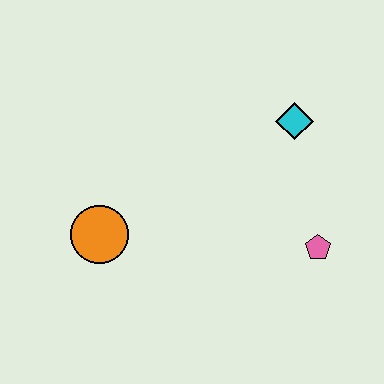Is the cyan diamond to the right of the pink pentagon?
No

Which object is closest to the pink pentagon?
The cyan diamond is closest to the pink pentagon.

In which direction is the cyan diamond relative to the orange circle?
The cyan diamond is to the right of the orange circle.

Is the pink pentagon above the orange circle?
No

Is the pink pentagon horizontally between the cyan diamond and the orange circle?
No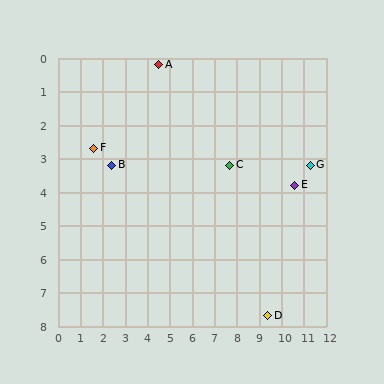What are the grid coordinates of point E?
Point E is at approximately (10.6, 3.8).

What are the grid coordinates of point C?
Point C is at approximately (7.7, 3.2).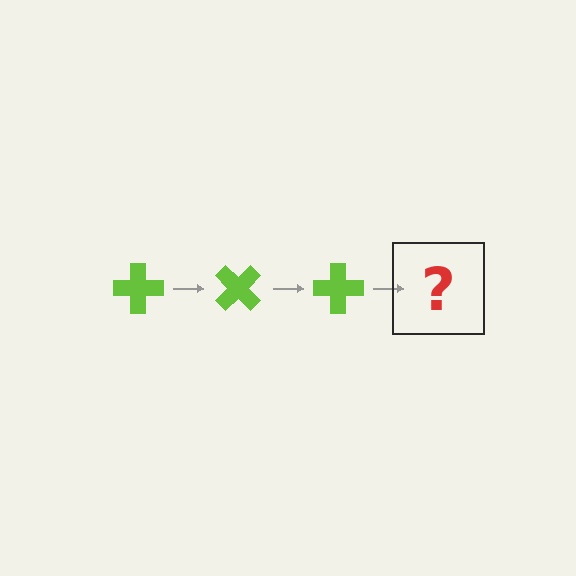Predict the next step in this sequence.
The next step is a lime cross rotated 135 degrees.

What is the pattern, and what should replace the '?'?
The pattern is that the cross rotates 45 degrees each step. The '?' should be a lime cross rotated 135 degrees.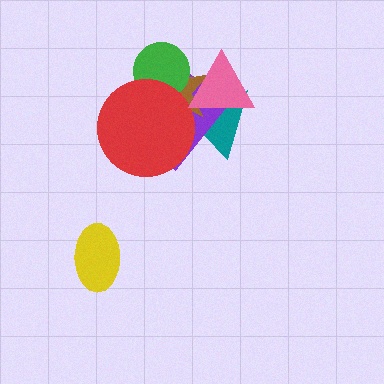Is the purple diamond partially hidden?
Yes, it is partially covered by another shape.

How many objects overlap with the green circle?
3 objects overlap with the green circle.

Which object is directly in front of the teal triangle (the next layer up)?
The purple diamond is directly in front of the teal triangle.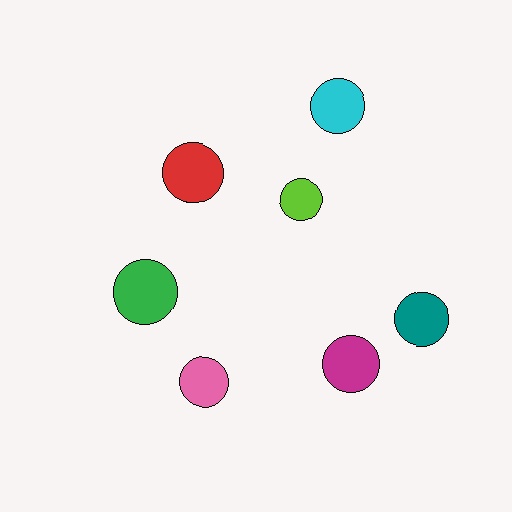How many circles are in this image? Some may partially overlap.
There are 7 circles.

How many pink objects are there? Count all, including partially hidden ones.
There is 1 pink object.